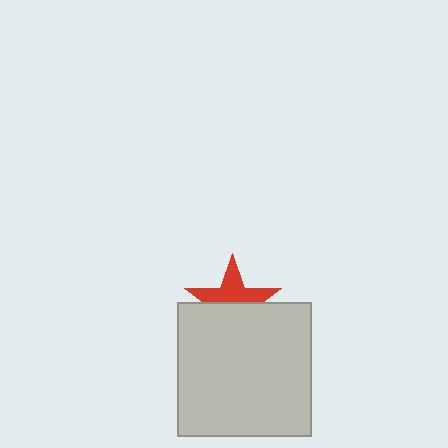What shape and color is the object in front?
The object in front is a light gray square.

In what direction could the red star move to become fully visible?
The red star could move up. That would shift it out from behind the light gray square entirely.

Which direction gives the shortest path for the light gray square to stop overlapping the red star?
Moving down gives the shortest separation.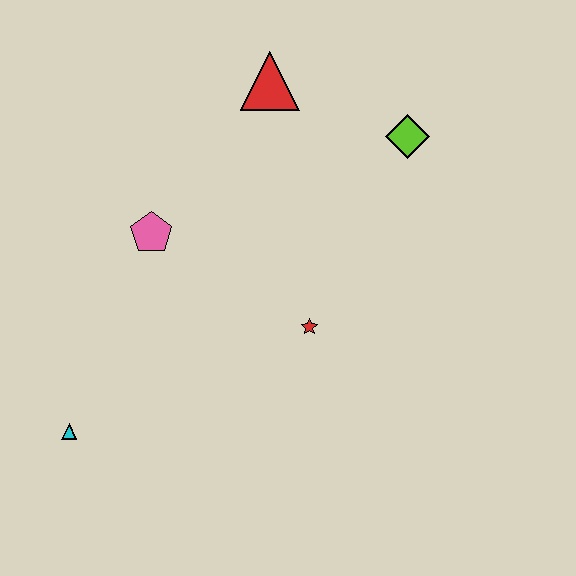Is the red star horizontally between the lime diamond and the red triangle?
Yes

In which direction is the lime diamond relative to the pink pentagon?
The lime diamond is to the right of the pink pentagon.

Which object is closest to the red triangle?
The lime diamond is closest to the red triangle.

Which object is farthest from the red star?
The cyan triangle is farthest from the red star.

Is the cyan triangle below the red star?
Yes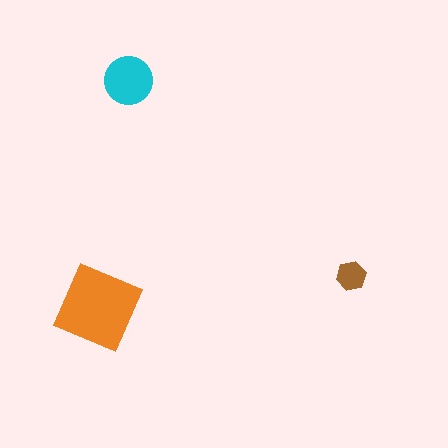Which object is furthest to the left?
The orange diamond is leftmost.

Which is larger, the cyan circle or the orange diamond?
The orange diamond.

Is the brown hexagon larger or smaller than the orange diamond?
Smaller.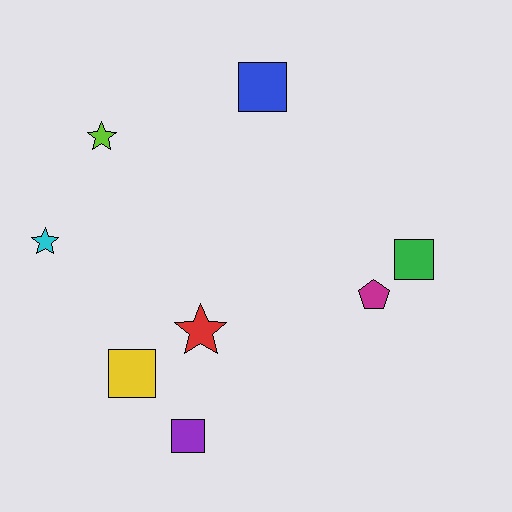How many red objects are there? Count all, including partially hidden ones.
There is 1 red object.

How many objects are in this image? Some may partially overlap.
There are 8 objects.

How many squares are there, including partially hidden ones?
There are 4 squares.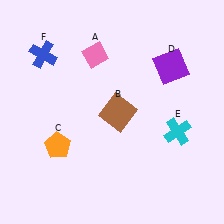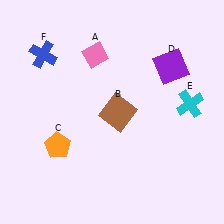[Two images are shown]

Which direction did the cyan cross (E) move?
The cyan cross (E) moved up.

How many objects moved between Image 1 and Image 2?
1 object moved between the two images.